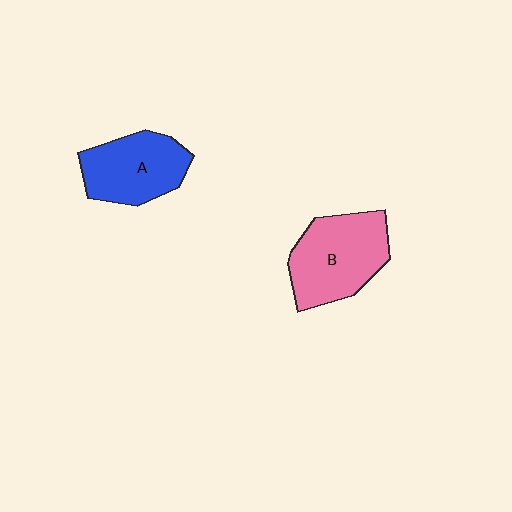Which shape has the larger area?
Shape B (pink).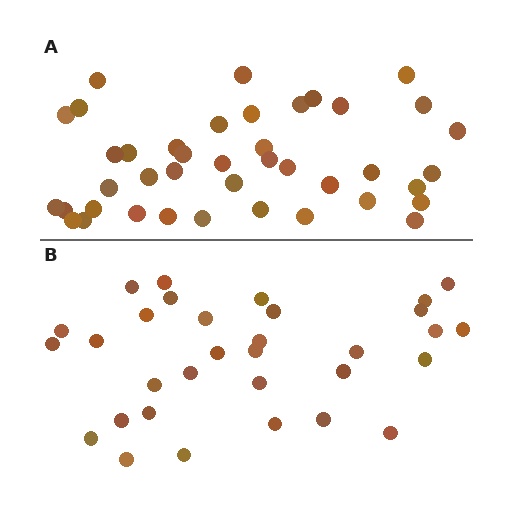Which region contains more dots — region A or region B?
Region A (the top region) has more dots.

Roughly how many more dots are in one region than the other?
Region A has roughly 8 or so more dots than region B.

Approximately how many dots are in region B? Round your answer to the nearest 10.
About 30 dots. (The exact count is 32, which rounds to 30.)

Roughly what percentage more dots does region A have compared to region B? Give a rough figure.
About 30% more.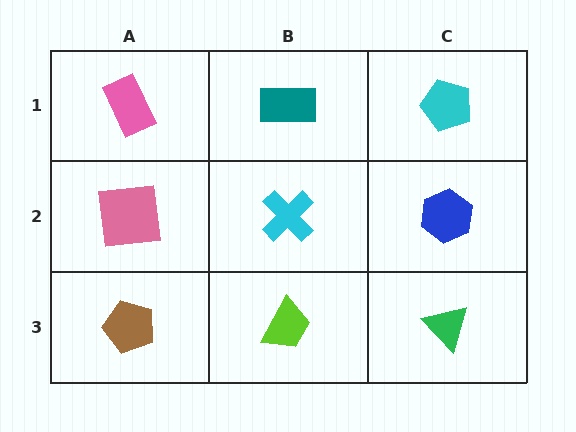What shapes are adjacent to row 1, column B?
A cyan cross (row 2, column B), a pink rectangle (row 1, column A), a cyan pentagon (row 1, column C).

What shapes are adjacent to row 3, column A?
A pink square (row 2, column A), a lime trapezoid (row 3, column B).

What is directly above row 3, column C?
A blue hexagon.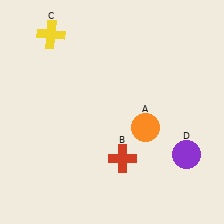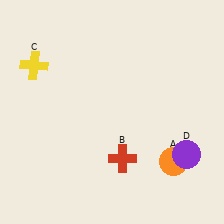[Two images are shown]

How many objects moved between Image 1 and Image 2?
2 objects moved between the two images.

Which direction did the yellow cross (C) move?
The yellow cross (C) moved down.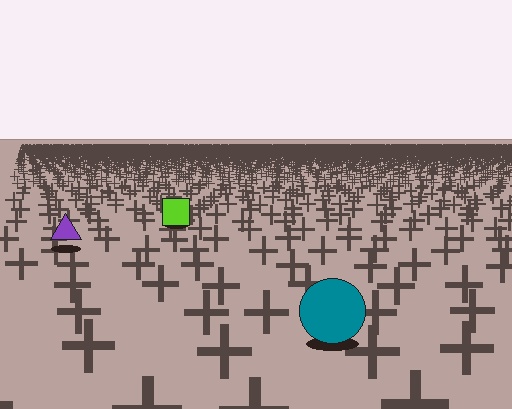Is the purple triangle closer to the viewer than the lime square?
Yes. The purple triangle is closer — you can tell from the texture gradient: the ground texture is coarser near it.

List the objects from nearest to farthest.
From nearest to farthest: the teal circle, the purple triangle, the lime square.